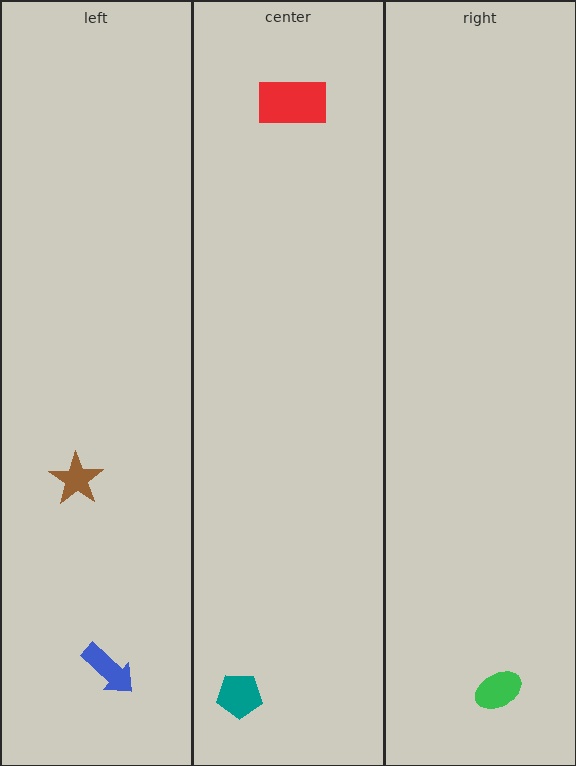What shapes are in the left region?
The blue arrow, the brown star.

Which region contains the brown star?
The left region.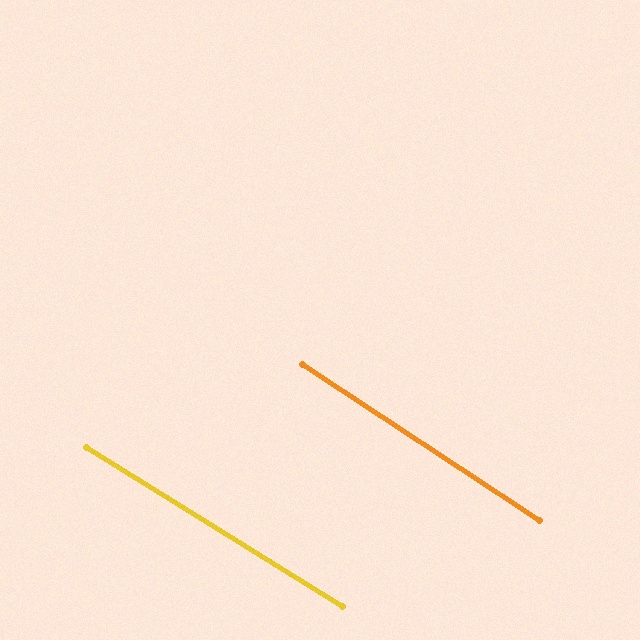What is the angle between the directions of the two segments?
Approximately 2 degrees.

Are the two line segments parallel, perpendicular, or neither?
Parallel — their directions differ by only 1.6°.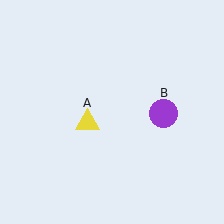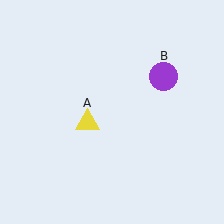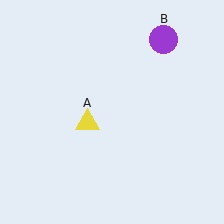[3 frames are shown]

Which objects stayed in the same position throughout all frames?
Yellow triangle (object A) remained stationary.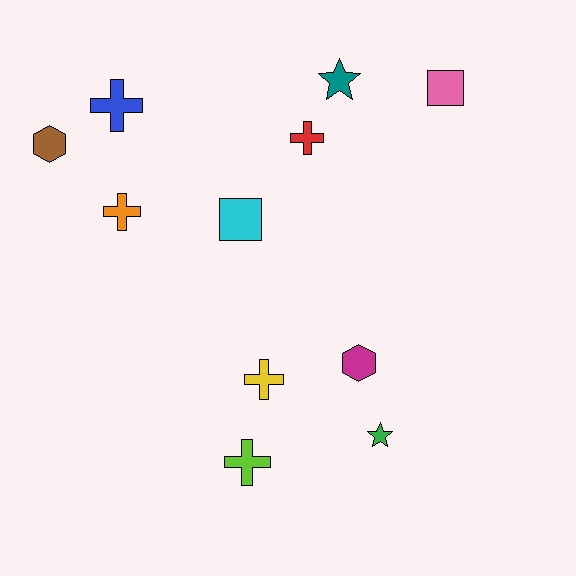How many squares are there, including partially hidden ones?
There are 2 squares.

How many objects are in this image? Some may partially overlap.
There are 11 objects.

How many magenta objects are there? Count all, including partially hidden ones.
There is 1 magenta object.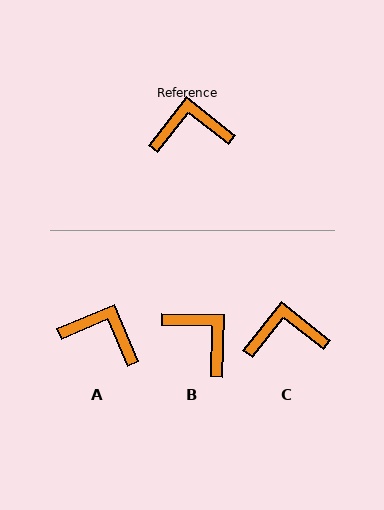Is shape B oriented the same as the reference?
No, it is off by about 53 degrees.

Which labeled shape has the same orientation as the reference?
C.